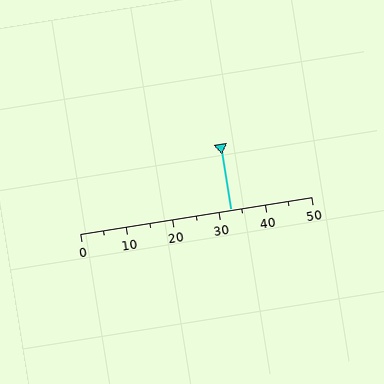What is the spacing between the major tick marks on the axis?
The major ticks are spaced 10 apart.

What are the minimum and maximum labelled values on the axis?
The axis runs from 0 to 50.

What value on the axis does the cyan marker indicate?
The marker indicates approximately 32.5.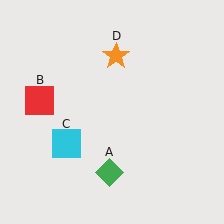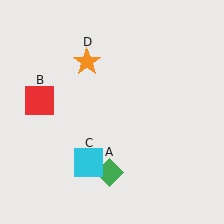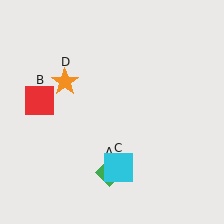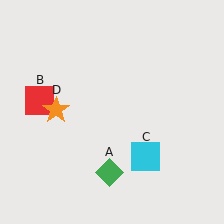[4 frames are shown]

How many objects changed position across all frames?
2 objects changed position: cyan square (object C), orange star (object D).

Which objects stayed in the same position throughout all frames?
Green diamond (object A) and red square (object B) remained stationary.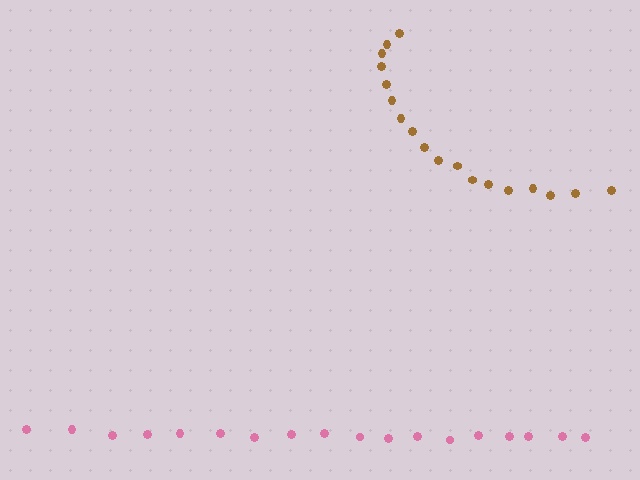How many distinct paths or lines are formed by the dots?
There are 2 distinct paths.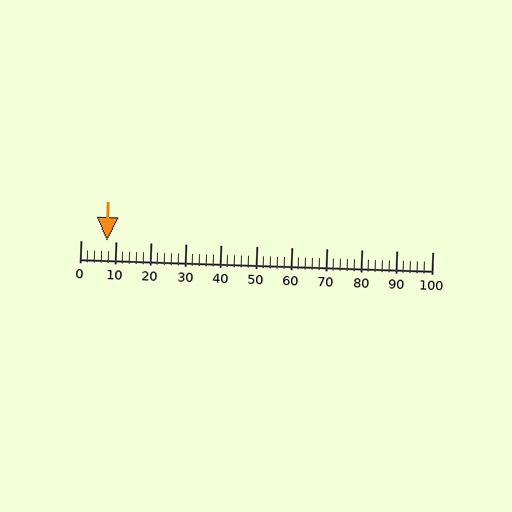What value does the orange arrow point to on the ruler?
The orange arrow points to approximately 8.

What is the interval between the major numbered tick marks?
The major tick marks are spaced 10 units apart.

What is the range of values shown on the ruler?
The ruler shows values from 0 to 100.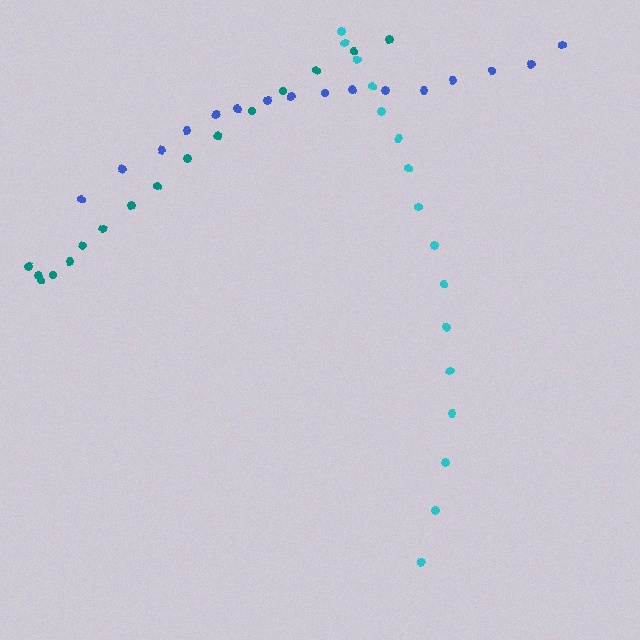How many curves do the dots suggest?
There are 3 distinct paths.